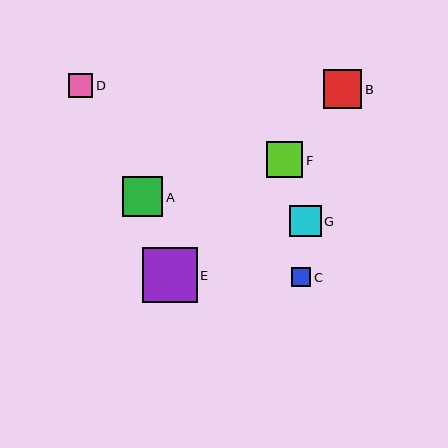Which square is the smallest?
Square C is the smallest with a size of approximately 20 pixels.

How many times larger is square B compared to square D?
Square B is approximately 1.6 times the size of square D.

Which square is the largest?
Square E is the largest with a size of approximately 55 pixels.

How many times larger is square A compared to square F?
Square A is approximately 1.1 times the size of square F.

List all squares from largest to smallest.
From largest to smallest: E, A, B, F, G, D, C.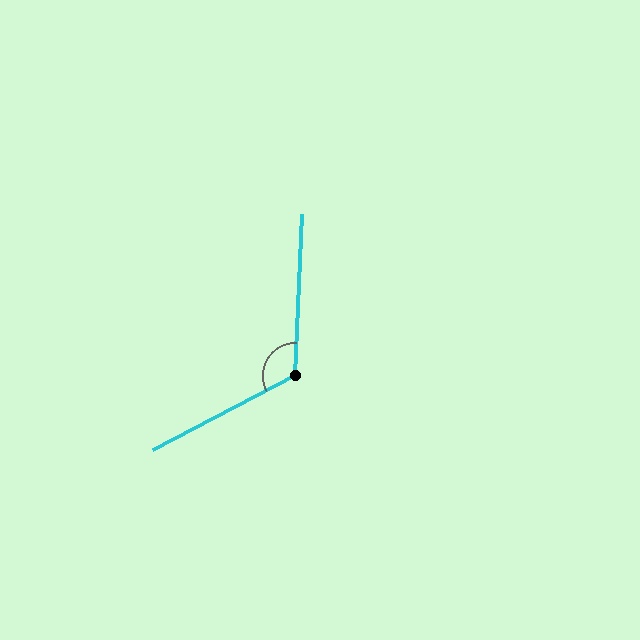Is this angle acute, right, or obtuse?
It is obtuse.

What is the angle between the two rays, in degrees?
Approximately 120 degrees.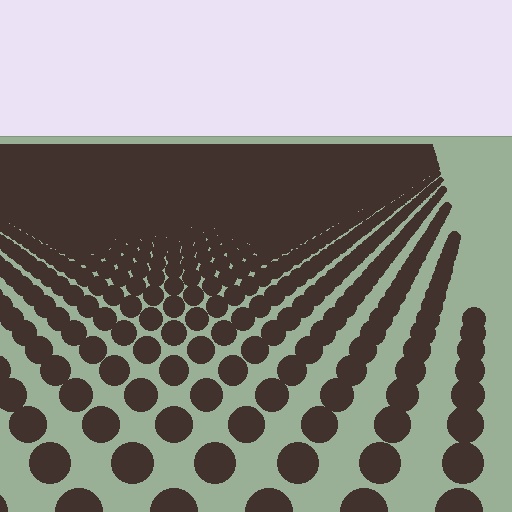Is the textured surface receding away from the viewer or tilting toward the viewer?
The surface is receding away from the viewer. Texture elements get smaller and denser toward the top.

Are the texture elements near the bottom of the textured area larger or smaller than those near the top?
Larger. Near the bottom, elements are closer to the viewer and appear at a bigger on-screen size.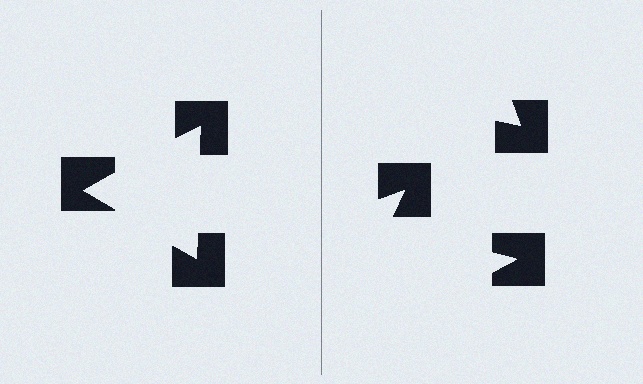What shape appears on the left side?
An illusory triangle.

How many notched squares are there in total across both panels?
6 — 3 on each side.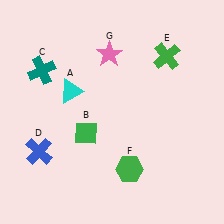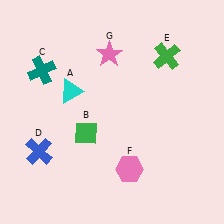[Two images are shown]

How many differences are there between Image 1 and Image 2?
There is 1 difference between the two images.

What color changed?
The hexagon (F) changed from green in Image 1 to pink in Image 2.